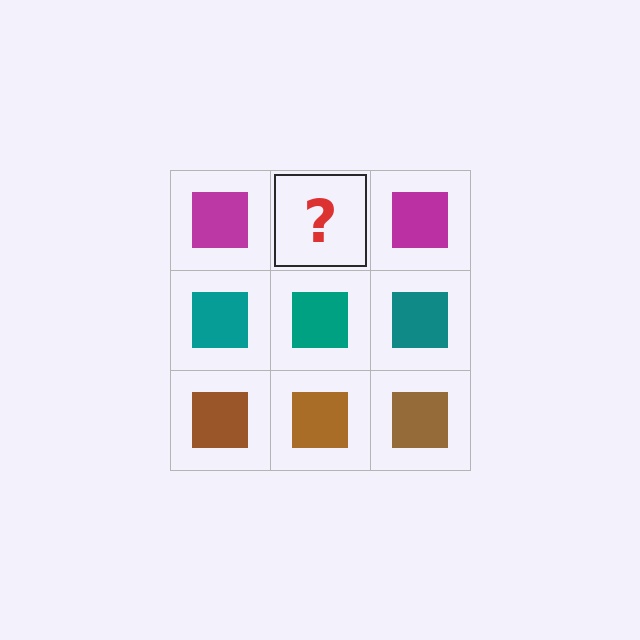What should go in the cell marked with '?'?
The missing cell should contain a magenta square.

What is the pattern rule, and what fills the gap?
The rule is that each row has a consistent color. The gap should be filled with a magenta square.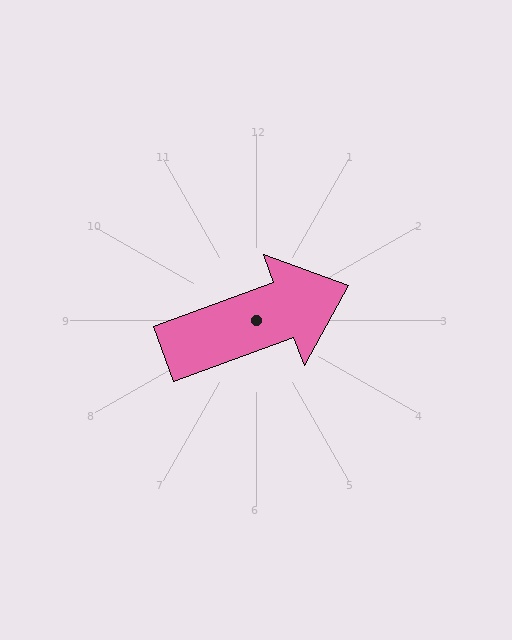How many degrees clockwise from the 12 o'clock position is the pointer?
Approximately 70 degrees.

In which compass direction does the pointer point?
East.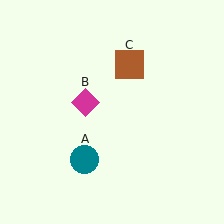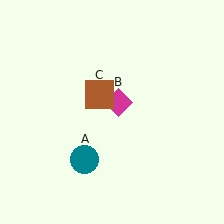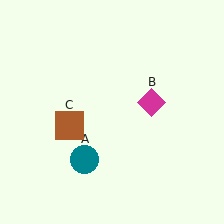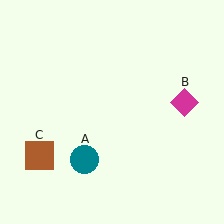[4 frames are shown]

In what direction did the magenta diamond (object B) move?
The magenta diamond (object B) moved right.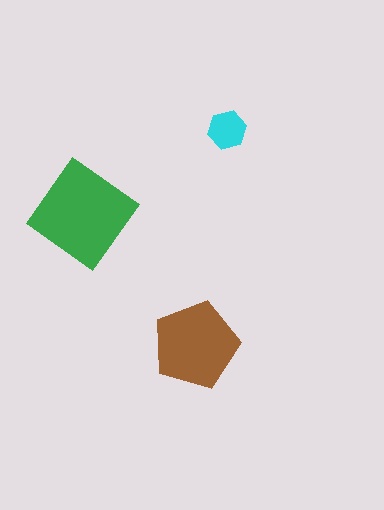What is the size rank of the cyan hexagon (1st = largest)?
3rd.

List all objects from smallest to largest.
The cyan hexagon, the brown pentagon, the green diamond.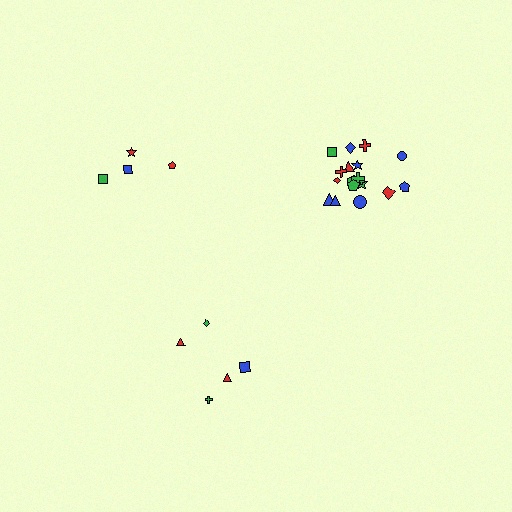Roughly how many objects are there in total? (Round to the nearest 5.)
Roughly 25 objects in total.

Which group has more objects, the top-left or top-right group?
The top-right group.